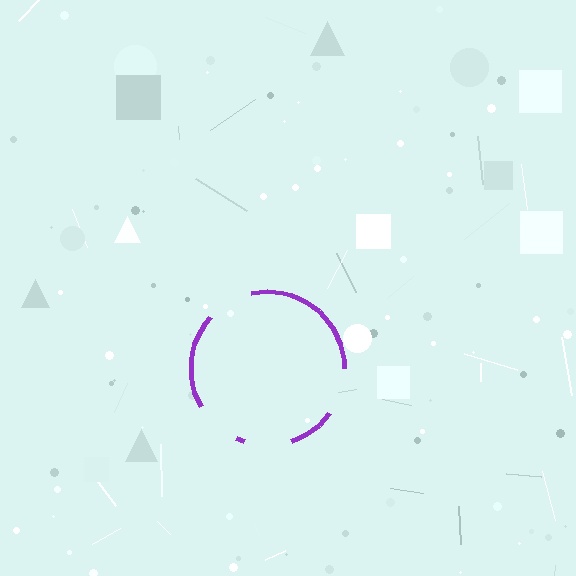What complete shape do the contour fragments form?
The contour fragments form a circle.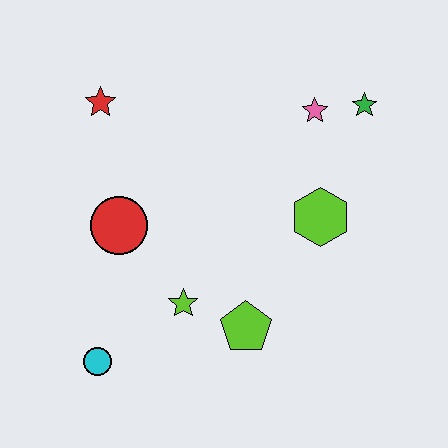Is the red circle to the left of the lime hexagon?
Yes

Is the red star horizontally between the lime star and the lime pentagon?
No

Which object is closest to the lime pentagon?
The lime star is closest to the lime pentagon.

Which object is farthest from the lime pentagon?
The red star is farthest from the lime pentagon.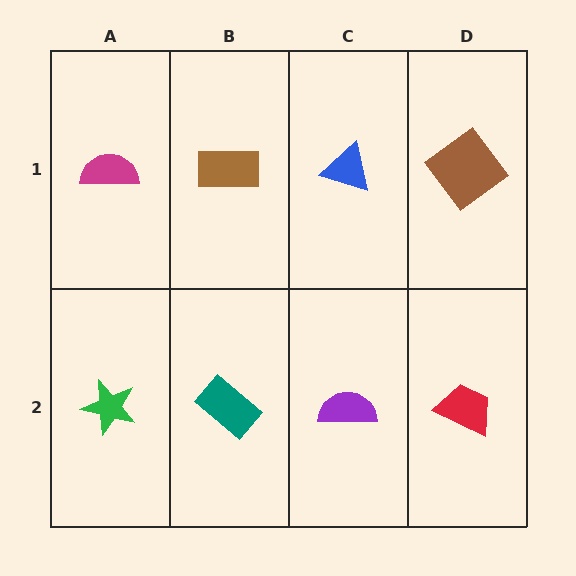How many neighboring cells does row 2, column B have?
3.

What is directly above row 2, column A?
A magenta semicircle.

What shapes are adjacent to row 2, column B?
A brown rectangle (row 1, column B), a green star (row 2, column A), a purple semicircle (row 2, column C).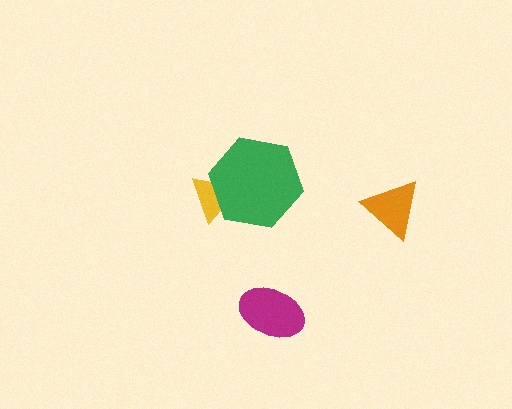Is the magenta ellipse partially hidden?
No, no other shape covers it.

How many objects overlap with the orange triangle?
0 objects overlap with the orange triangle.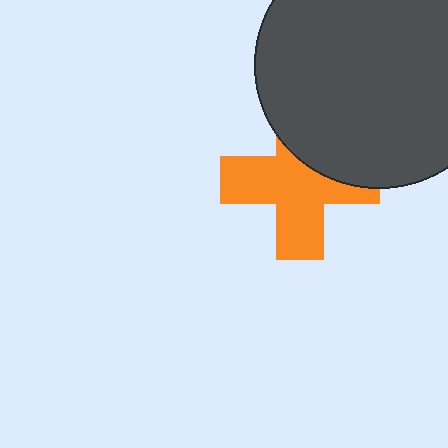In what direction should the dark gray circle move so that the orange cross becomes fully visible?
The dark gray circle should move up. That is the shortest direction to clear the overlap and leave the orange cross fully visible.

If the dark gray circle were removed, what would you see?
You would see the complete orange cross.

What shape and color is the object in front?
The object in front is a dark gray circle.